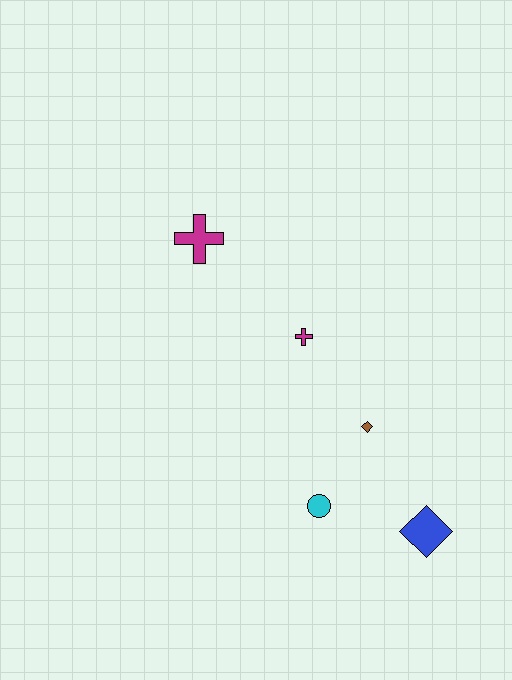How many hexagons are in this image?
There are no hexagons.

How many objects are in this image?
There are 5 objects.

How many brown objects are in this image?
There is 1 brown object.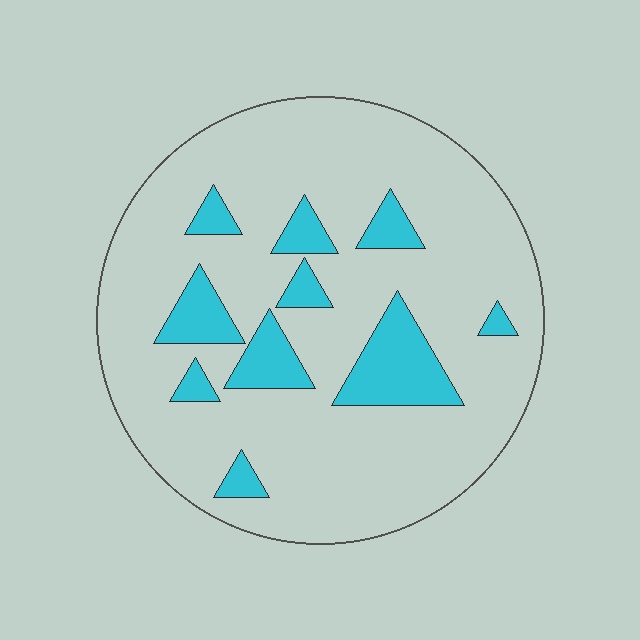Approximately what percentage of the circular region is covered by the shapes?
Approximately 15%.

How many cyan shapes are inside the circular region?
10.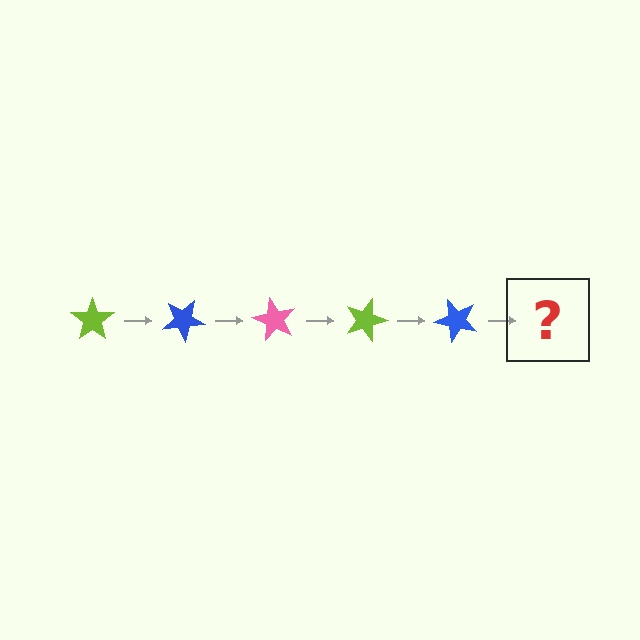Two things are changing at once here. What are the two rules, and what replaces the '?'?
The two rules are that it rotates 30 degrees each step and the color cycles through lime, blue, and pink. The '?' should be a pink star, rotated 150 degrees from the start.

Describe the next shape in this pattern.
It should be a pink star, rotated 150 degrees from the start.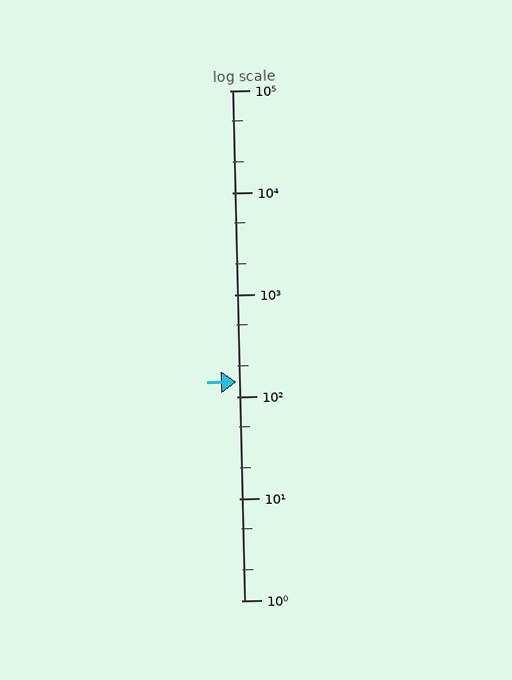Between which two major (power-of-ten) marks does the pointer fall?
The pointer is between 100 and 1000.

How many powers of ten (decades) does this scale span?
The scale spans 5 decades, from 1 to 100000.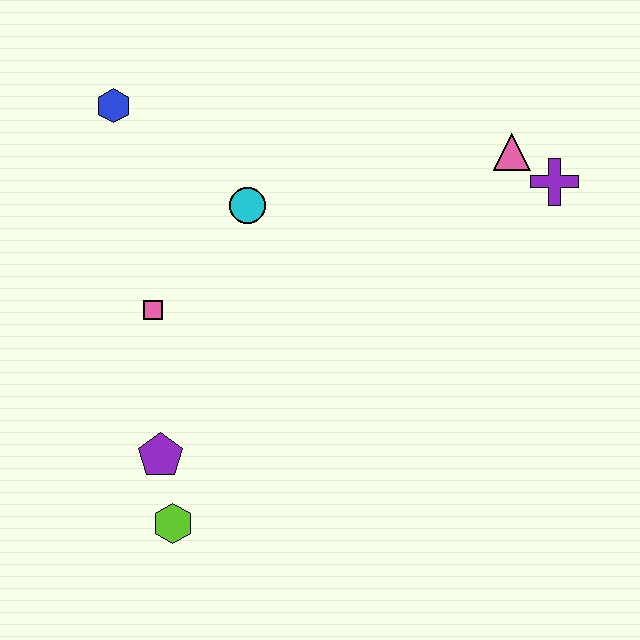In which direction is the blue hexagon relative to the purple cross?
The blue hexagon is to the left of the purple cross.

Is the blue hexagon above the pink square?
Yes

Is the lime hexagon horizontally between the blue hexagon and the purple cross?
Yes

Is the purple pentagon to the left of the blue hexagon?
No